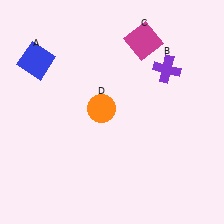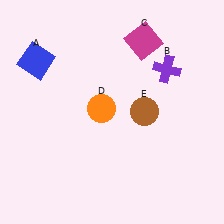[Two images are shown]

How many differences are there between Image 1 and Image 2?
There is 1 difference between the two images.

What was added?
A brown circle (E) was added in Image 2.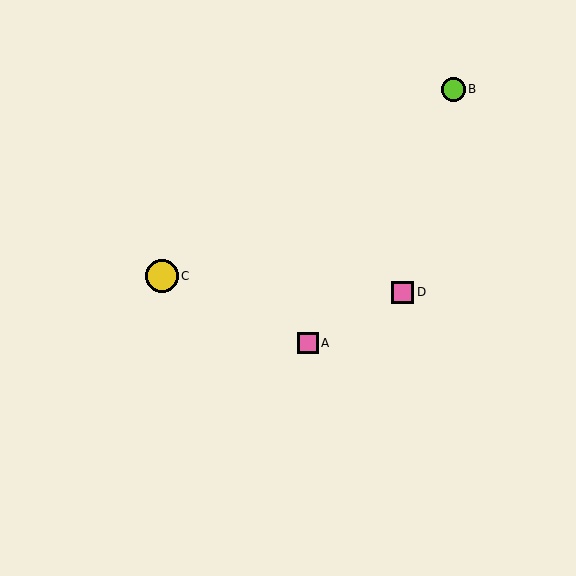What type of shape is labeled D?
Shape D is a pink square.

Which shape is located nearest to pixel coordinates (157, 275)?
The yellow circle (labeled C) at (162, 276) is nearest to that location.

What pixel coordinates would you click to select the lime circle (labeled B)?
Click at (453, 89) to select the lime circle B.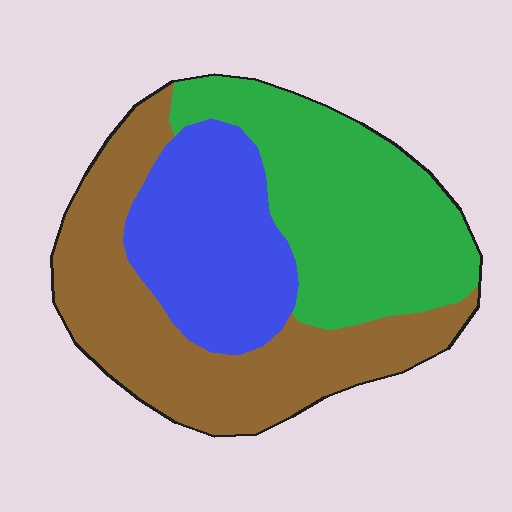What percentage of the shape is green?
Green takes up about three eighths (3/8) of the shape.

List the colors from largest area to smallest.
From largest to smallest: brown, green, blue.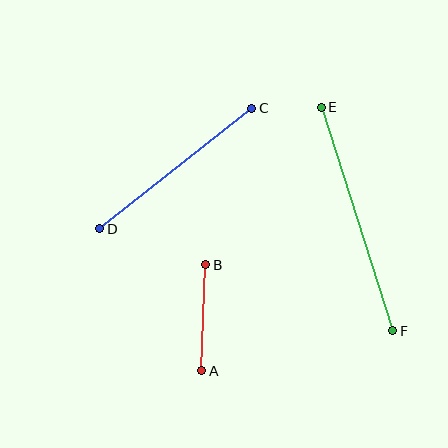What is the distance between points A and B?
The distance is approximately 106 pixels.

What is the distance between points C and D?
The distance is approximately 194 pixels.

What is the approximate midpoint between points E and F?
The midpoint is at approximately (357, 219) pixels.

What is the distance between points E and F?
The distance is approximately 235 pixels.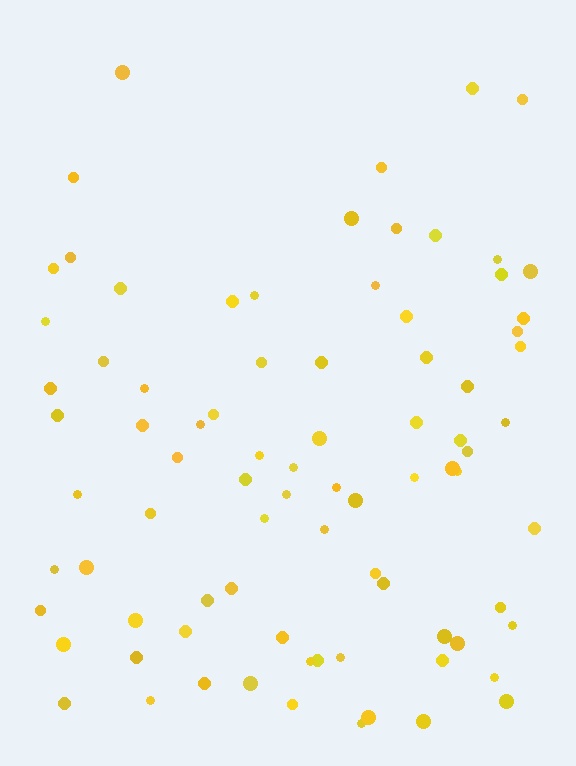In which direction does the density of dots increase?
From top to bottom, with the bottom side densest.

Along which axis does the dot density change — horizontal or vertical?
Vertical.